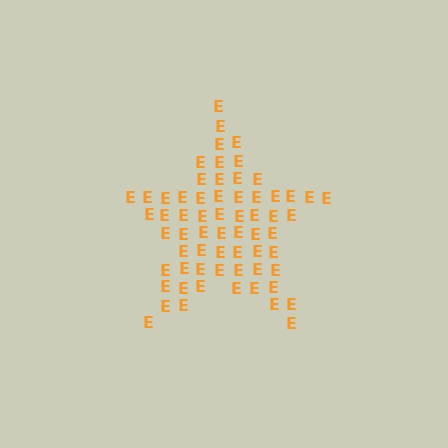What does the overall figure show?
The overall figure shows a star.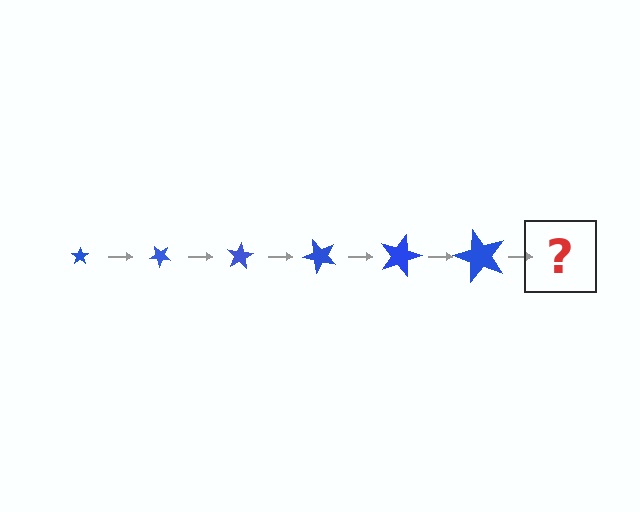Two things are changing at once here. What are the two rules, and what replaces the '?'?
The two rules are that the star grows larger each step and it rotates 40 degrees each step. The '?' should be a star, larger than the previous one and rotated 240 degrees from the start.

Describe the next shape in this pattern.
It should be a star, larger than the previous one and rotated 240 degrees from the start.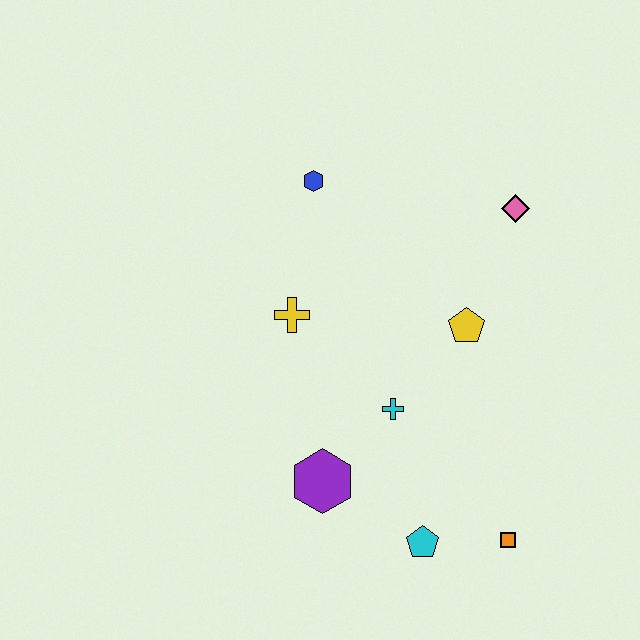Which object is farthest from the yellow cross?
The orange square is farthest from the yellow cross.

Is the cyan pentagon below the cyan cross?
Yes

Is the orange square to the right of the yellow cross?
Yes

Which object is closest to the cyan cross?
The purple hexagon is closest to the cyan cross.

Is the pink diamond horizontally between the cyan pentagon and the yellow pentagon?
No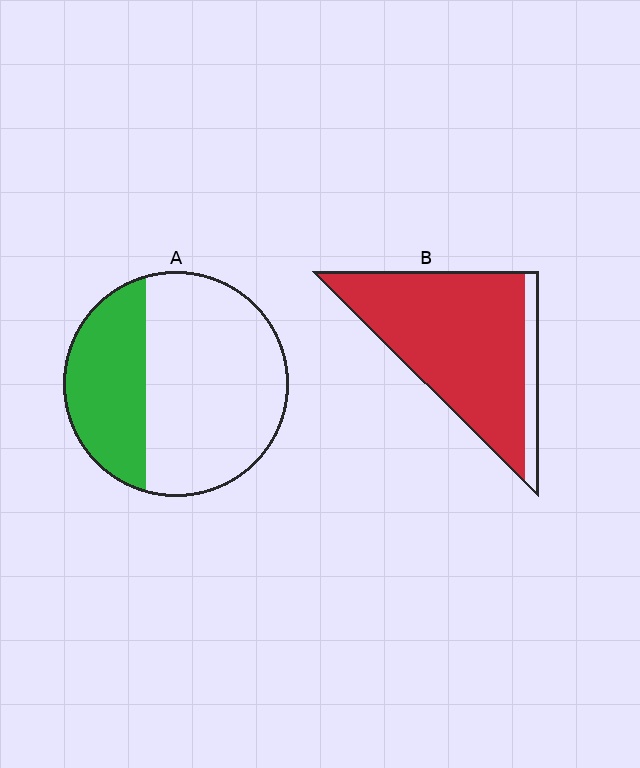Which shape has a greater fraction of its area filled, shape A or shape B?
Shape B.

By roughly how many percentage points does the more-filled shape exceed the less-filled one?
By roughly 55 percentage points (B over A).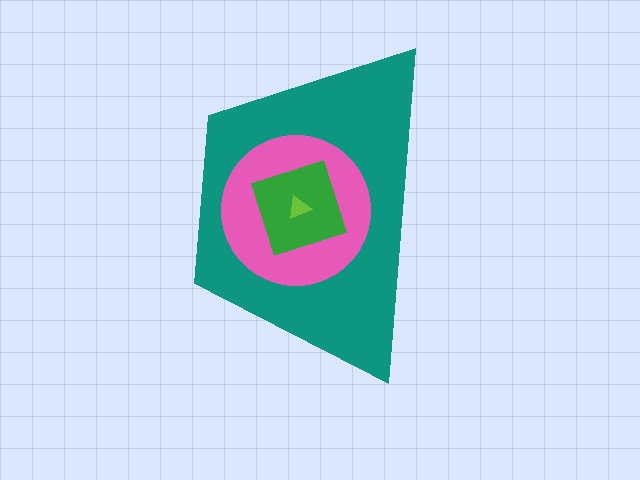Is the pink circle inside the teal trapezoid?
Yes.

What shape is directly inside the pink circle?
The green diamond.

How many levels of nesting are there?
4.